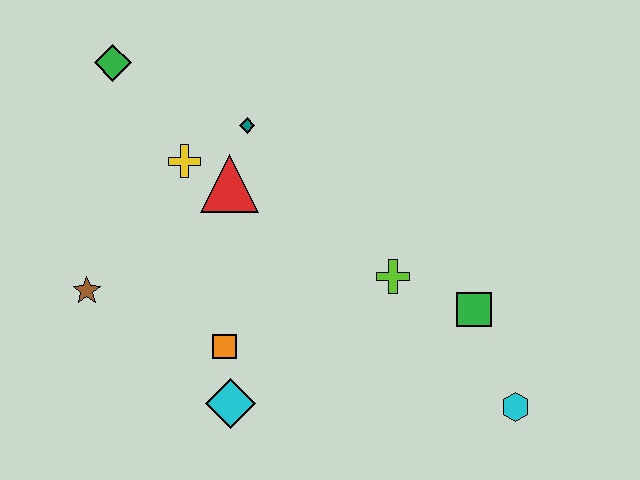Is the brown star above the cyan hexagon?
Yes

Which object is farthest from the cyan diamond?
The green diamond is farthest from the cyan diamond.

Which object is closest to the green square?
The lime cross is closest to the green square.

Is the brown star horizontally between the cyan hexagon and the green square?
No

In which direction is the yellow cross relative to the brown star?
The yellow cross is above the brown star.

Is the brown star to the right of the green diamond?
No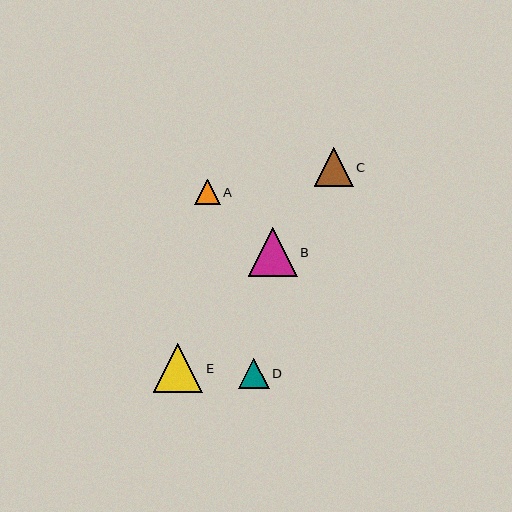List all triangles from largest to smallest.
From largest to smallest: E, B, C, D, A.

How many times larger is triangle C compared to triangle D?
Triangle C is approximately 1.3 times the size of triangle D.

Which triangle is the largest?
Triangle E is the largest with a size of approximately 49 pixels.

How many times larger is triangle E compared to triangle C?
Triangle E is approximately 1.3 times the size of triangle C.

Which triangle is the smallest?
Triangle A is the smallest with a size of approximately 26 pixels.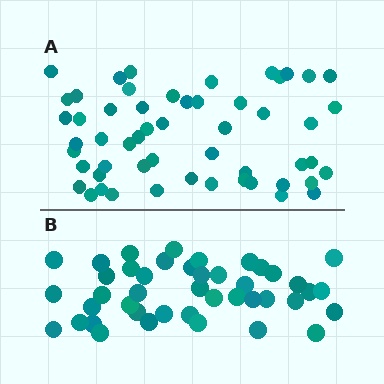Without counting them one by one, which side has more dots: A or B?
Region A (the top region) has more dots.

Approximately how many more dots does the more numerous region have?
Region A has roughly 12 or so more dots than region B.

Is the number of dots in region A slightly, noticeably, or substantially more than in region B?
Region A has noticeably more, but not dramatically so. The ratio is roughly 1.3 to 1.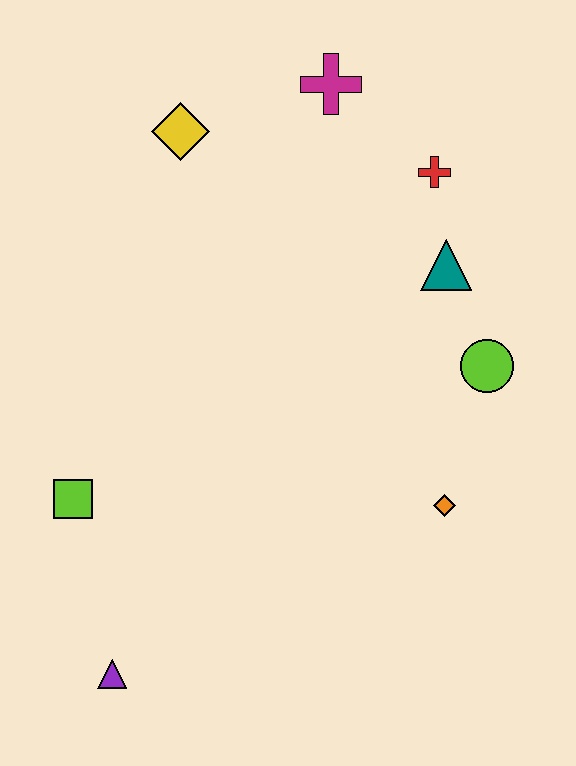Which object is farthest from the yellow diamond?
The purple triangle is farthest from the yellow diamond.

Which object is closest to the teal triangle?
The red cross is closest to the teal triangle.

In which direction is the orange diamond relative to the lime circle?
The orange diamond is below the lime circle.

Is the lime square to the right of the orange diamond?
No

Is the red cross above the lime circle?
Yes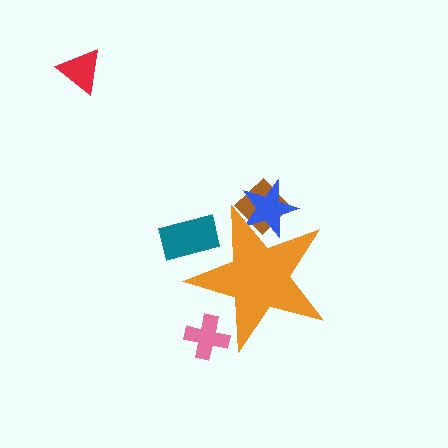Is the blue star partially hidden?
Yes, the blue star is partially hidden behind the orange star.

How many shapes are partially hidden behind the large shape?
4 shapes are partially hidden.